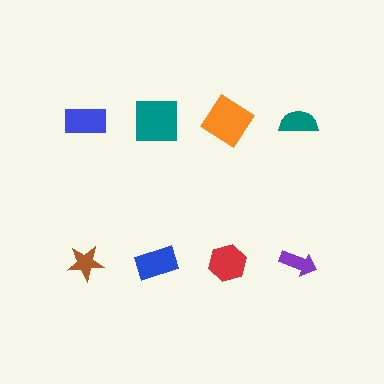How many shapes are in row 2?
4 shapes.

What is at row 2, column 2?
A blue rectangle.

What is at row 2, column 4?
A purple arrow.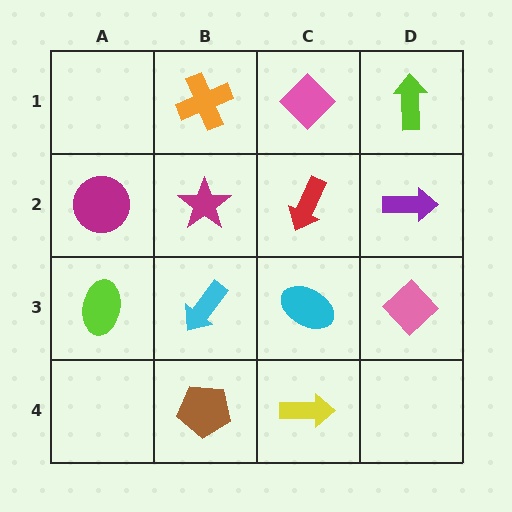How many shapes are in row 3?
4 shapes.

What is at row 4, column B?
A brown pentagon.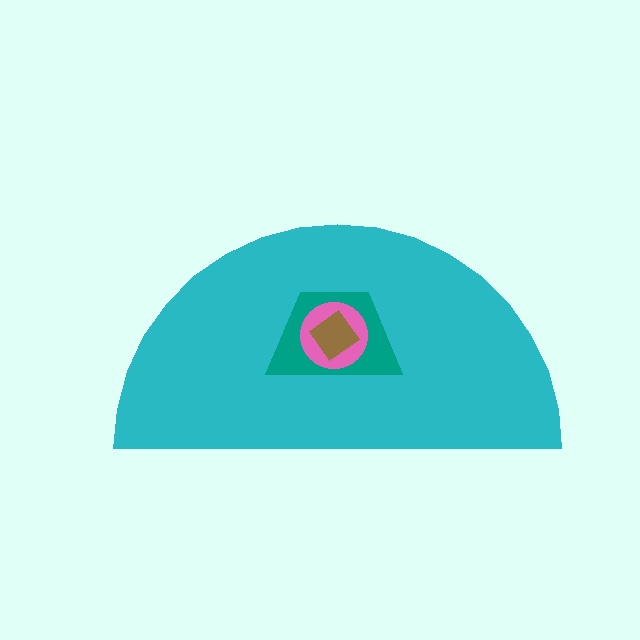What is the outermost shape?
The cyan semicircle.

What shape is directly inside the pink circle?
The brown diamond.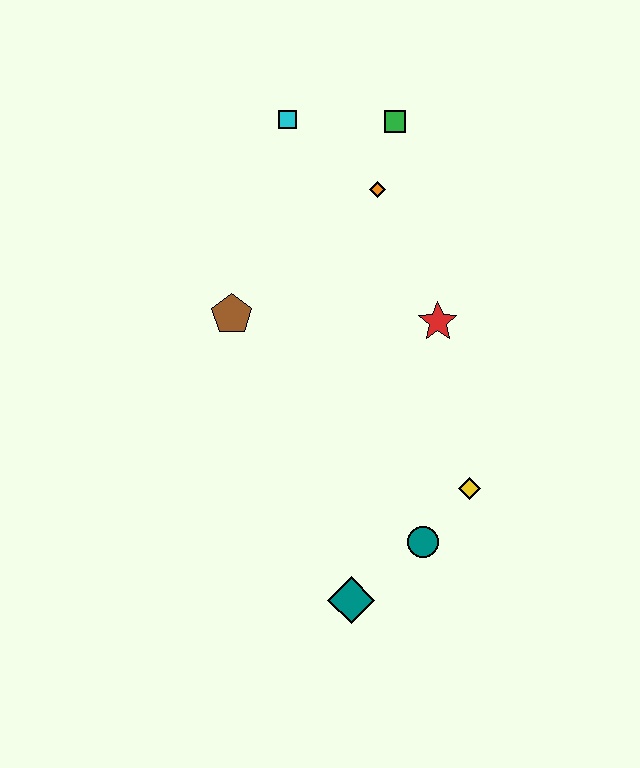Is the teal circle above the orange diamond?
No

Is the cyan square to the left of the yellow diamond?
Yes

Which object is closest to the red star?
The orange diamond is closest to the red star.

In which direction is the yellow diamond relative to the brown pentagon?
The yellow diamond is to the right of the brown pentagon.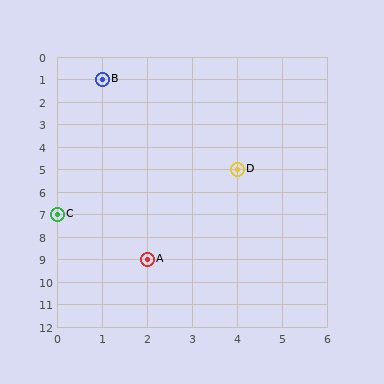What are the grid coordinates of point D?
Point D is at grid coordinates (4, 5).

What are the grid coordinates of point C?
Point C is at grid coordinates (0, 7).